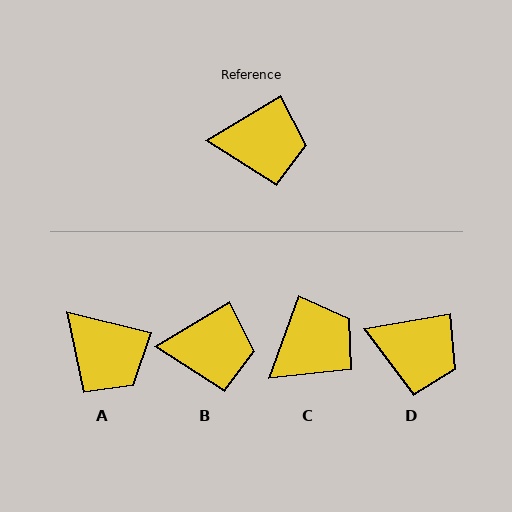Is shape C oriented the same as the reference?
No, it is off by about 39 degrees.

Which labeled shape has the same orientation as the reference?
B.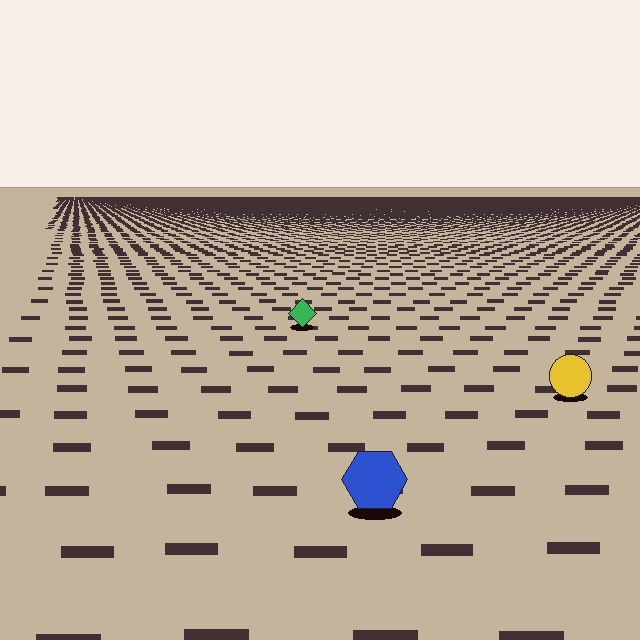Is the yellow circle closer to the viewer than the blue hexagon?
No. The blue hexagon is closer — you can tell from the texture gradient: the ground texture is coarser near it.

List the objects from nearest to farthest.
From nearest to farthest: the blue hexagon, the yellow circle, the green diamond.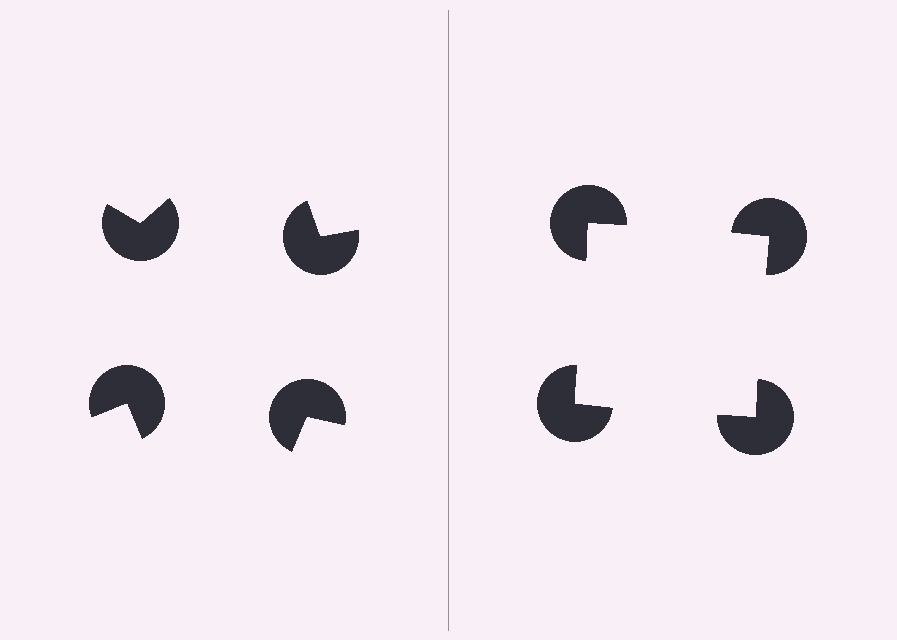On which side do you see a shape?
An illusory square appears on the right side. On the left side the wedge cuts are rotated, so no coherent shape forms.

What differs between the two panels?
The pac-man discs are positioned identically on both sides; only the wedge orientations differ. On the right they align to a square; on the left they are misaligned.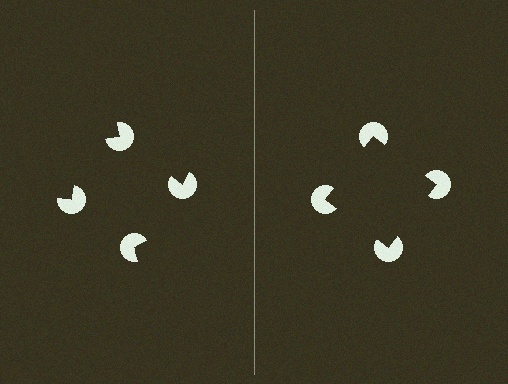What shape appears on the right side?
An illusory square.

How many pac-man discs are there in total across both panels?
8 — 4 on each side.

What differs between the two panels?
The pac-man discs are positioned identically on both sides; only the wedge orientations differ. On the right they align to a square; on the left they are misaligned.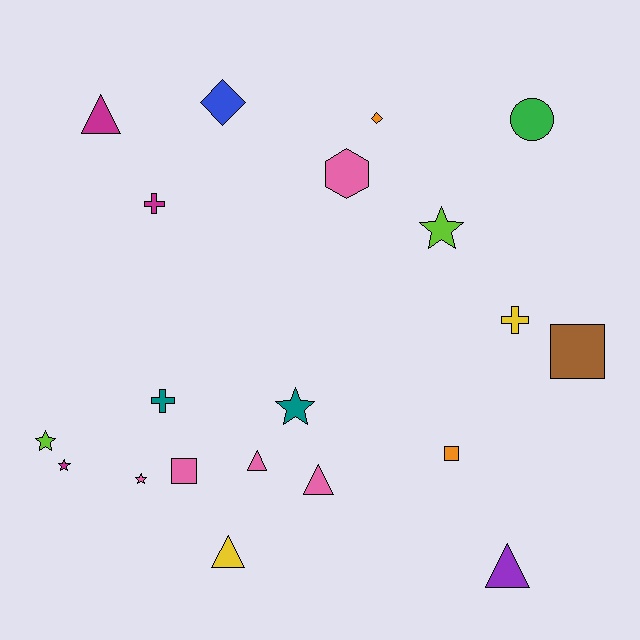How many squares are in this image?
There are 3 squares.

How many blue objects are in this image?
There is 1 blue object.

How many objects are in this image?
There are 20 objects.